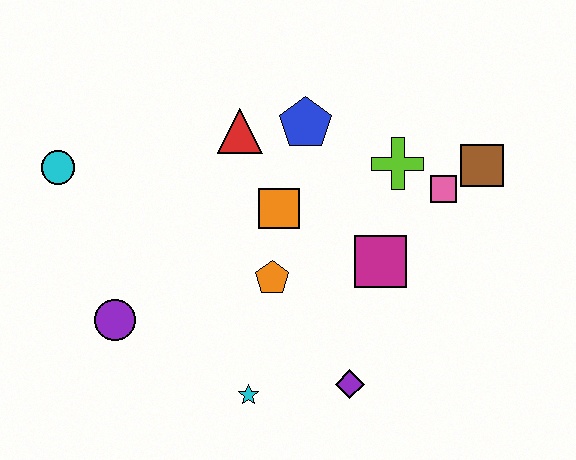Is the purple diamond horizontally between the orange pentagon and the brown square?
Yes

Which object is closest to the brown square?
The pink square is closest to the brown square.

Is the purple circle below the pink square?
Yes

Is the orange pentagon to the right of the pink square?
No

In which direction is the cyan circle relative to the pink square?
The cyan circle is to the left of the pink square.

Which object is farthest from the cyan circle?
The brown square is farthest from the cyan circle.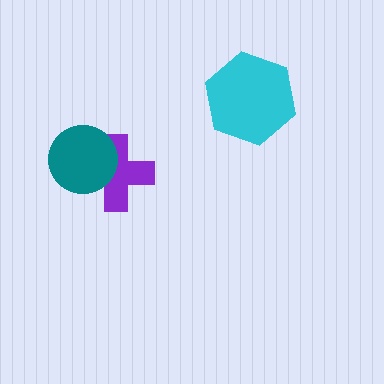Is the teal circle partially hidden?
No, no other shape covers it.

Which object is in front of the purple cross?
The teal circle is in front of the purple cross.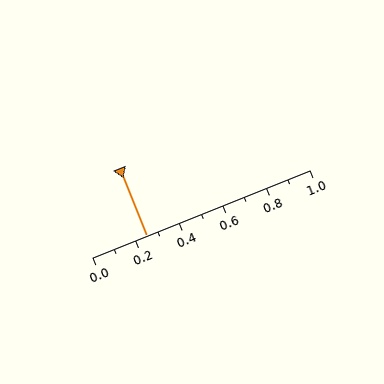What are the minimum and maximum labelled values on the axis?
The axis runs from 0.0 to 1.0.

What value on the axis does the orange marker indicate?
The marker indicates approximately 0.25.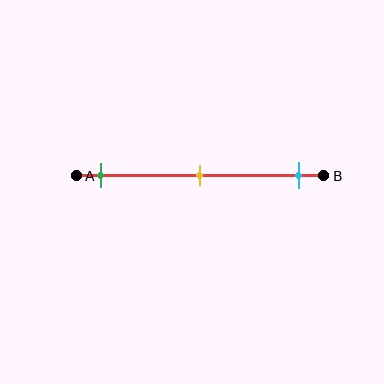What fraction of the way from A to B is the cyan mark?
The cyan mark is approximately 90% (0.9) of the way from A to B.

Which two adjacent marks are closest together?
The green and yellow marks are the closest adjacent pair.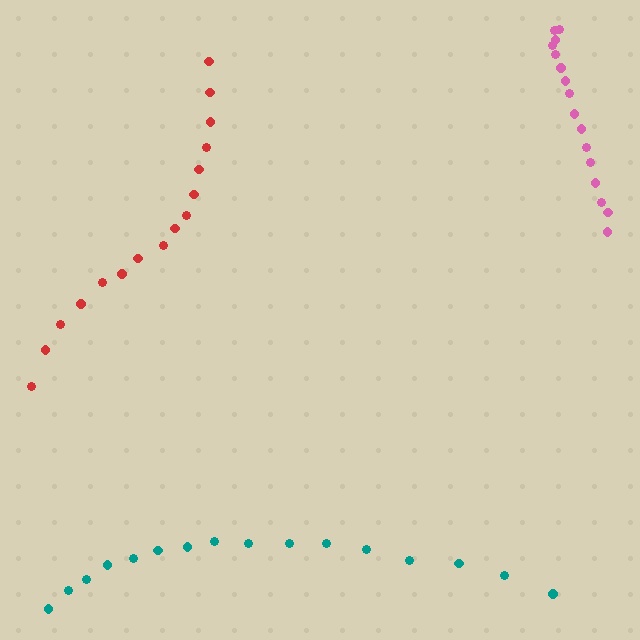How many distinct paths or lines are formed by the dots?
There are 3 distinct paths.